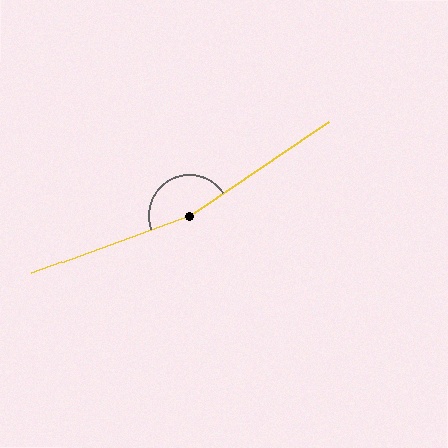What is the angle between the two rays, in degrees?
Approximately 166 degrees.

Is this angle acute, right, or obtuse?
It is obtuse.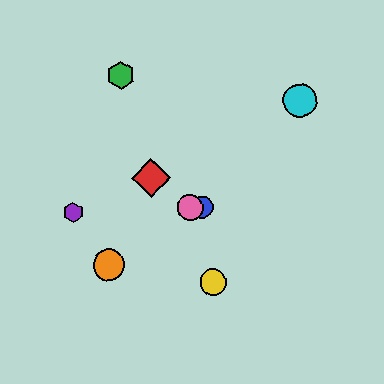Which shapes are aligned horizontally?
The blue circle, the purple hexagon, the pink circle are aligned horizontally.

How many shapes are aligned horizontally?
3 shapes (the blue circle, the purple hexagon, the pink circle) are aligned horizontally.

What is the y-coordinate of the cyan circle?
The cyan circle is at y≈100.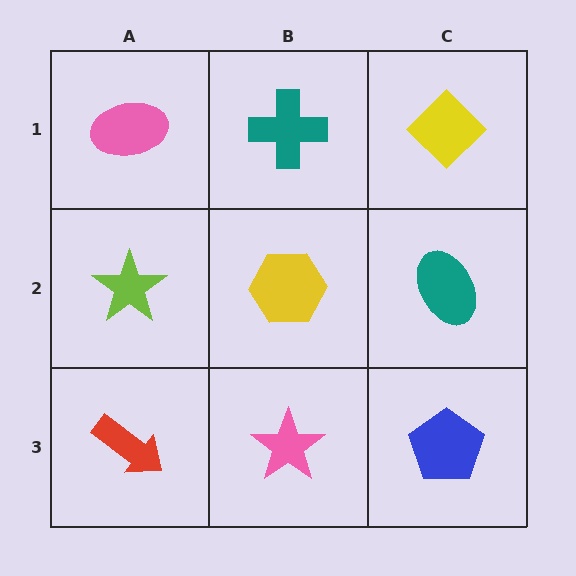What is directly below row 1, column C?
A teal ellipse.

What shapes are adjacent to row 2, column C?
A yellow diamond (row 1, column C), a blue pentagon (row 3, column C), a yellow hexagon (row 2, column B).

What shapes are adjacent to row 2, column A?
A pink ellipse (row 1, column A), a red arrow (row 3, column A), a yellow hexagon (row 2, column B).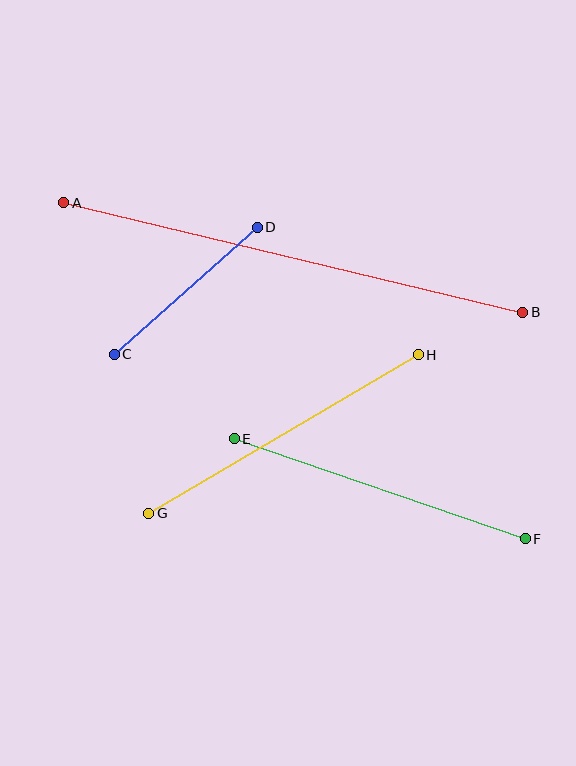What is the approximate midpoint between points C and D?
The midpoint is at approximately (186, 291) pixels.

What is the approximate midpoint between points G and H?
The midpoint is at approximately (284, 434) pixels.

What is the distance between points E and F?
The distance is approximately 307 pixels.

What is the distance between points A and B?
The distance is approximately 472 pixels.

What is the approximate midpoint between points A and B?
The midpoint is at approximately (293, 257) pixels.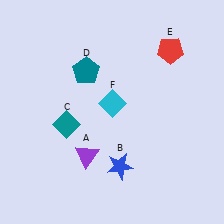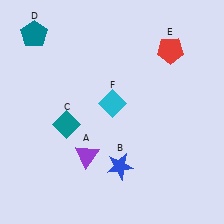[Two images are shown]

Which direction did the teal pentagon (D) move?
The teal pentagon (D) moved left.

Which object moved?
The teal pentagon (D) moved left.